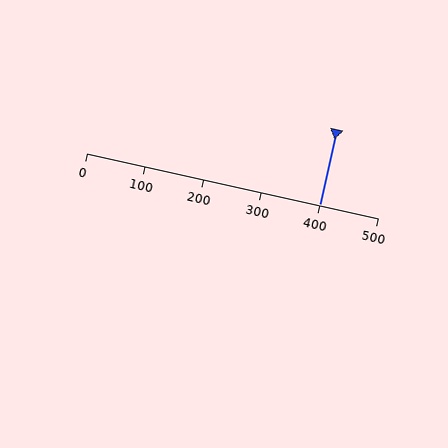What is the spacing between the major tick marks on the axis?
The major ticks are spaced 100 apart.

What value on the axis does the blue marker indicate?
The marker indicates approximately 400.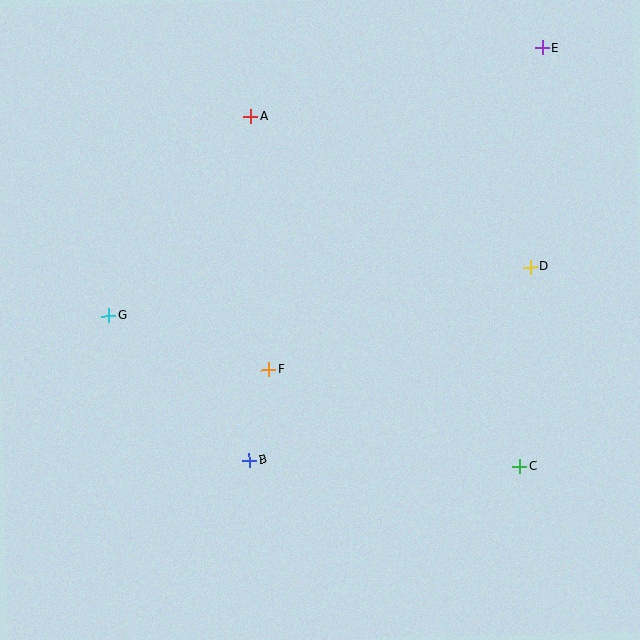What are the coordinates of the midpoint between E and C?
The midpoint between E and C is at (531, 257).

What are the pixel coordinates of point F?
Point F is at (269, 370).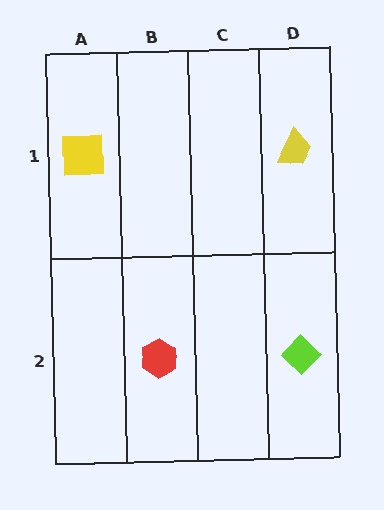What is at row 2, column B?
A red hexagon.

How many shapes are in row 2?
2 shapes.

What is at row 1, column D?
A yellow trapezoid.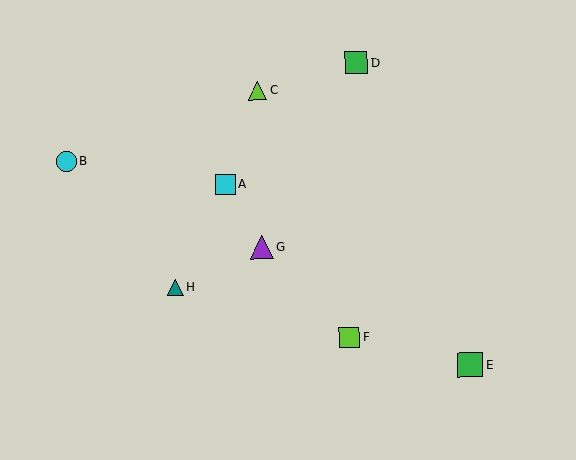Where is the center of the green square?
The center of the green square is at (470, 365).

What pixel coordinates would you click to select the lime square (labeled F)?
Click at (349, 337) to select the lime square F.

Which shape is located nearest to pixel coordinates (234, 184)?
The cyan square (labeled A) at (226, 184) is nearest to that location.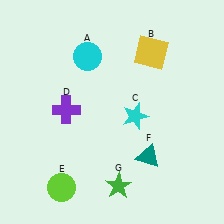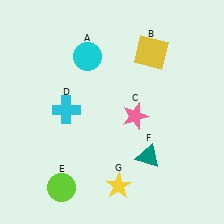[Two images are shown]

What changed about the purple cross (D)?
In Image 1, D is purple. In Image 2, it changed to cyan.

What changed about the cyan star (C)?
In Image 1, C is cyan. In Image 2, it changed to pink.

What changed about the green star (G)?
In Image 1, G is green. In Image 2, it changed to yellow.